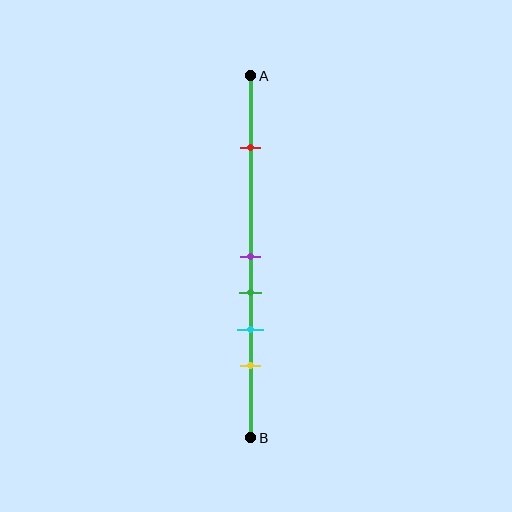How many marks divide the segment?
There are 5 marks dividing the segment.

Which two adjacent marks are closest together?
The purple and green marks are the closest adjacent pair.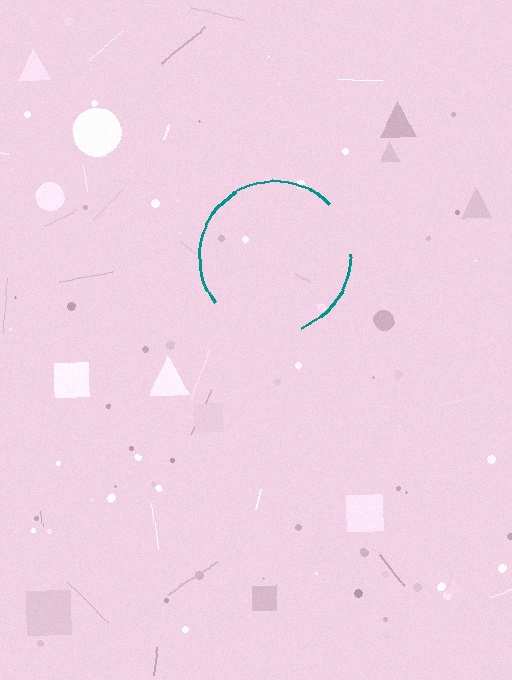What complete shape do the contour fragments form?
The contour fragments form a circle.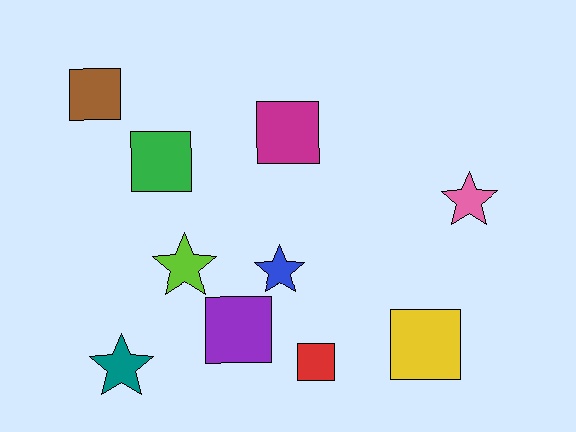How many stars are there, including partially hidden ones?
There are 4 stars.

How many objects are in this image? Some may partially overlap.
There are 10 objects.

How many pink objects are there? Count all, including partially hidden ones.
There is 1 pink object.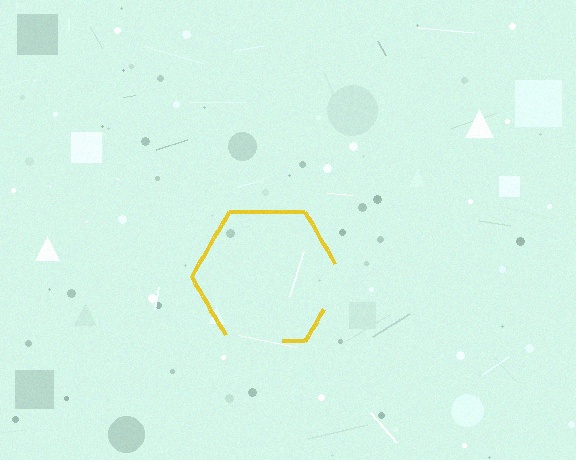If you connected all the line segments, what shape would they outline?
They would outline a hexagon.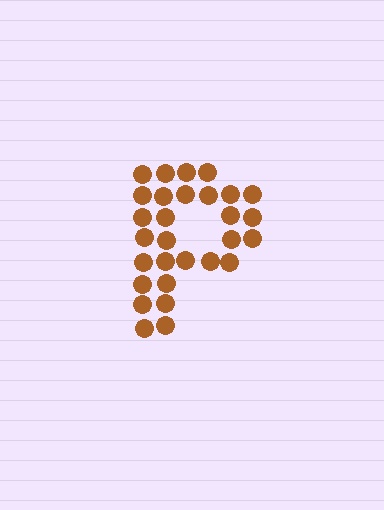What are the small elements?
The small elements are circles.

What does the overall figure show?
The overall figure shows the letter P.